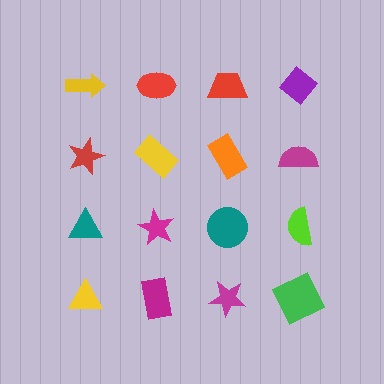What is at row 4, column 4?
A green square.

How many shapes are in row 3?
4 shapes.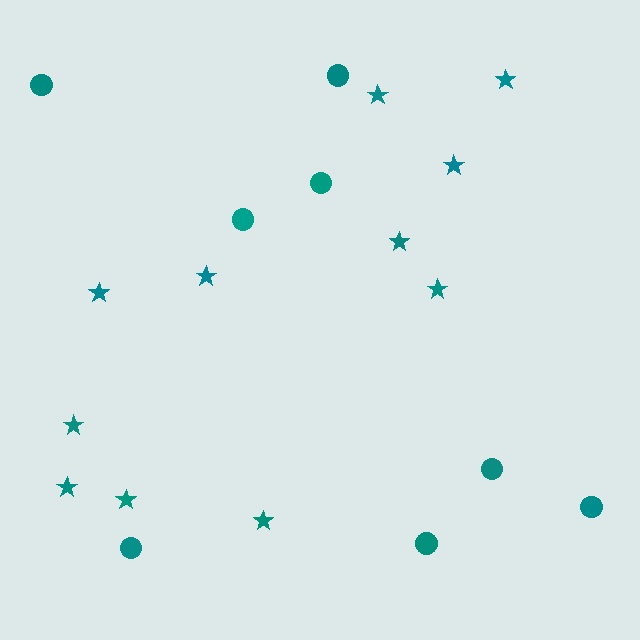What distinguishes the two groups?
There are 2 groups: one group of circles (8) and one group of stars (11).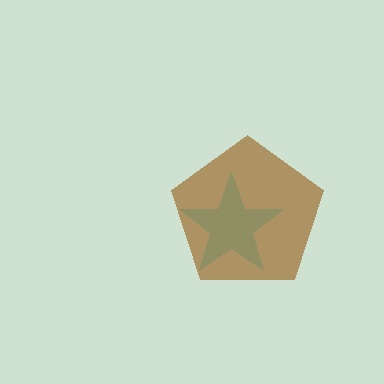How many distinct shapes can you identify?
There are 2 distinct shapes: a cyan star, a brown pentagon.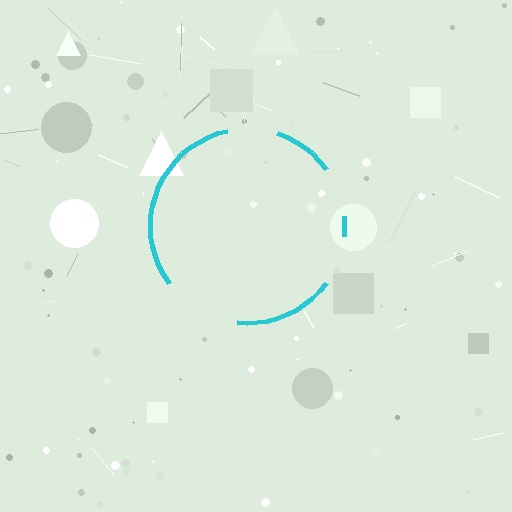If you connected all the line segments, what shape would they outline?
They would outline a circle.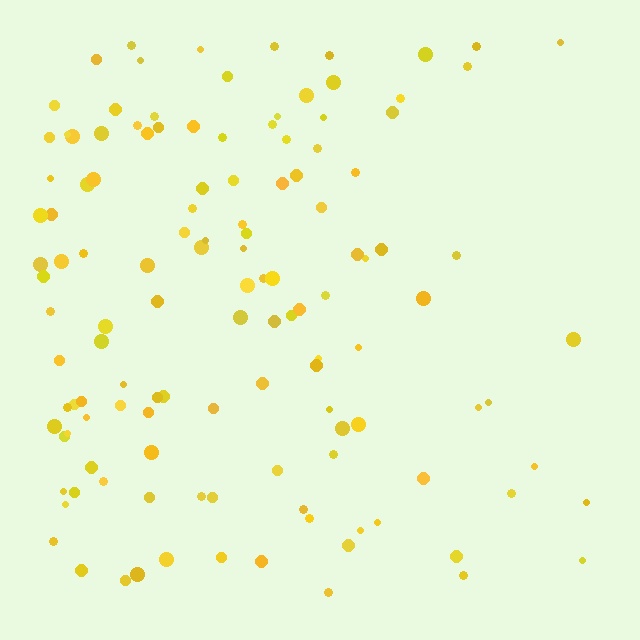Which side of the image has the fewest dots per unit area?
The right.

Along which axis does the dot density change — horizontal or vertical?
Horizontal.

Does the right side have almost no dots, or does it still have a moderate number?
Still a moderate number, just noticeably fewer than the left.